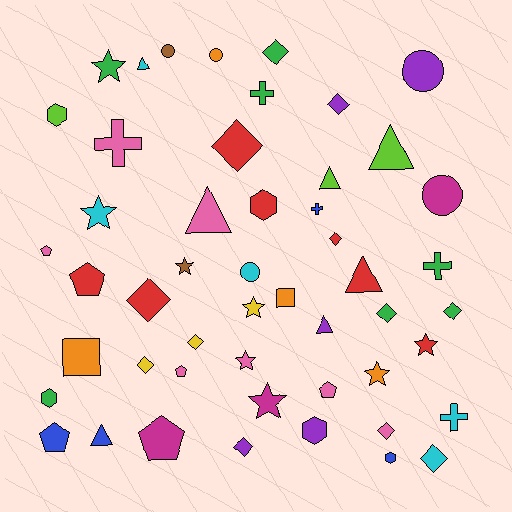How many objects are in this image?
There are 50 objects.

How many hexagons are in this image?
There are 5 hexagons.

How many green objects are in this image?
There are 7 green objects.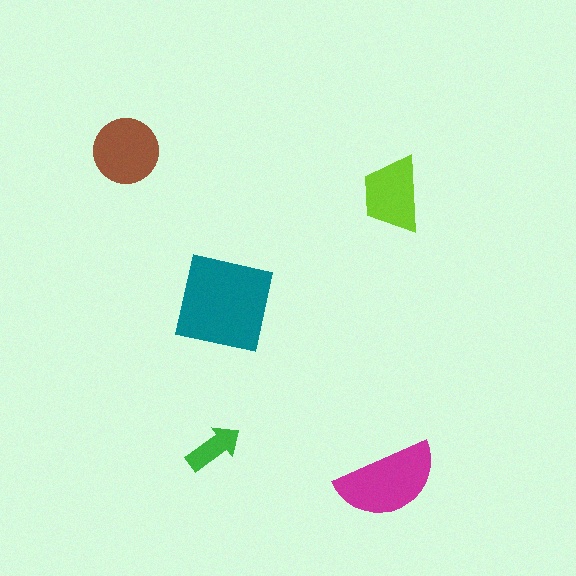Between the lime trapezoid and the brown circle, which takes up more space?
The brown circle.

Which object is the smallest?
The green arrow.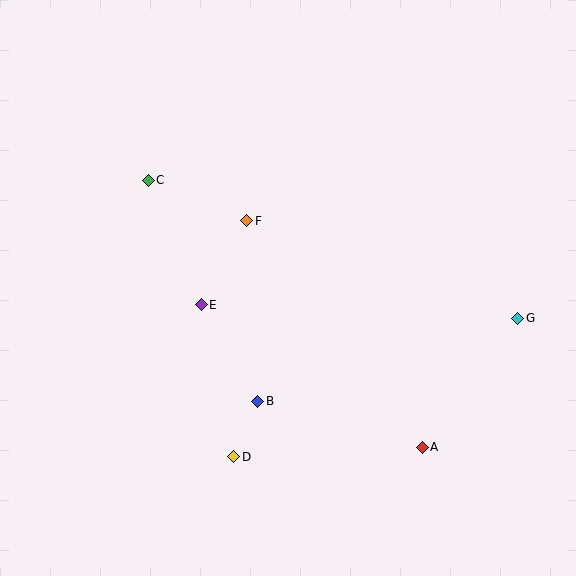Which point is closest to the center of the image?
Point F at (247, 221) is closest to the center.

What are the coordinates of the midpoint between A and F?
The midpoint between A and F is at (334, 334).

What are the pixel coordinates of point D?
Point D is at (234, 457).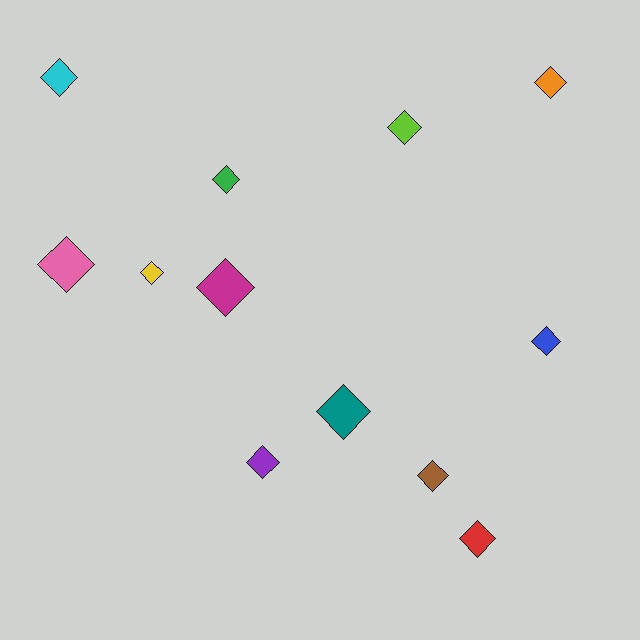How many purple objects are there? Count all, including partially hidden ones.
There is 1 purple object.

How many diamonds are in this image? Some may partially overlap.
There are 12 diamonds.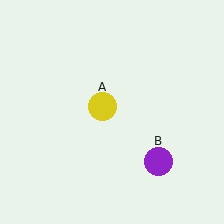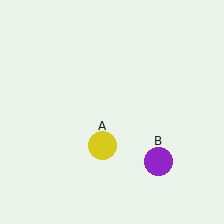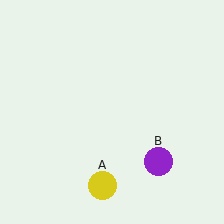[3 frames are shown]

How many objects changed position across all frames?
1 object changed position: yellow circle (object A).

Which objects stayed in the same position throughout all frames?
Purple circle (object B) remained stationary.